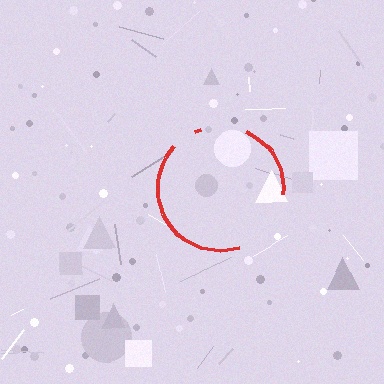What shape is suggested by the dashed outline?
The dashed outline suggests a circle.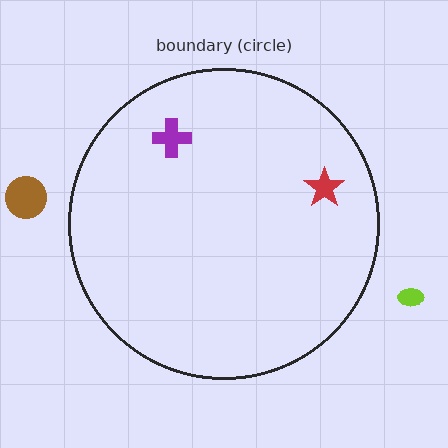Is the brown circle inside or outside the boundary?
Outside.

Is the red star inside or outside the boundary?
Inside.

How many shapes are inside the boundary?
2 inside, 2 outside.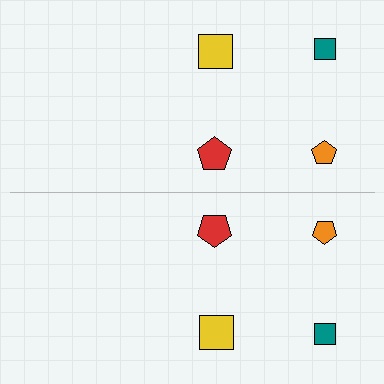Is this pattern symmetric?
Yes, this pattern has bilateral (reflection) symmetry.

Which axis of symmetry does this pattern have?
The pattern has a horizontal axis of symmetry running through the center of the image.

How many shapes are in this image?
There are 8 shapes in this image.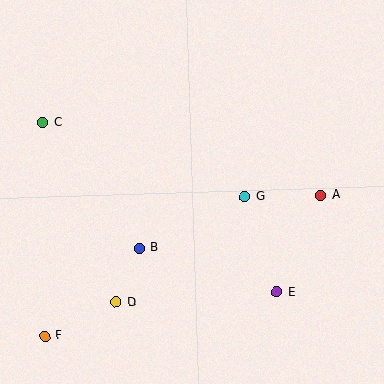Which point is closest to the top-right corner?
Point A is closest to the top-right corner.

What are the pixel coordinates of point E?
Point E is at (277, 292).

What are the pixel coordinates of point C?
Point C is at (42, 122).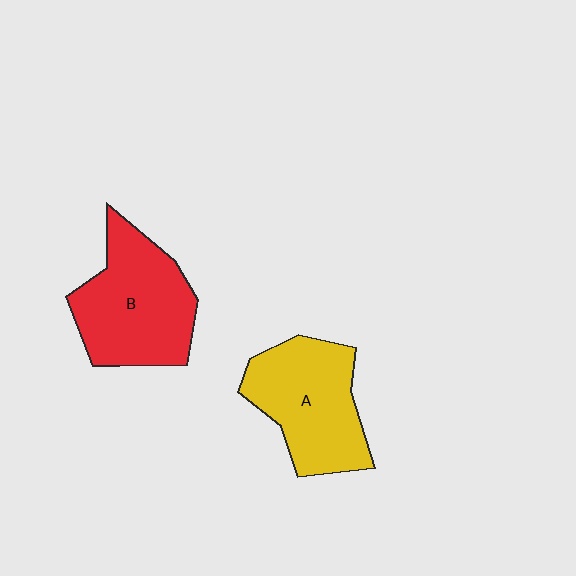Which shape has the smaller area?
Shape A (yellow).